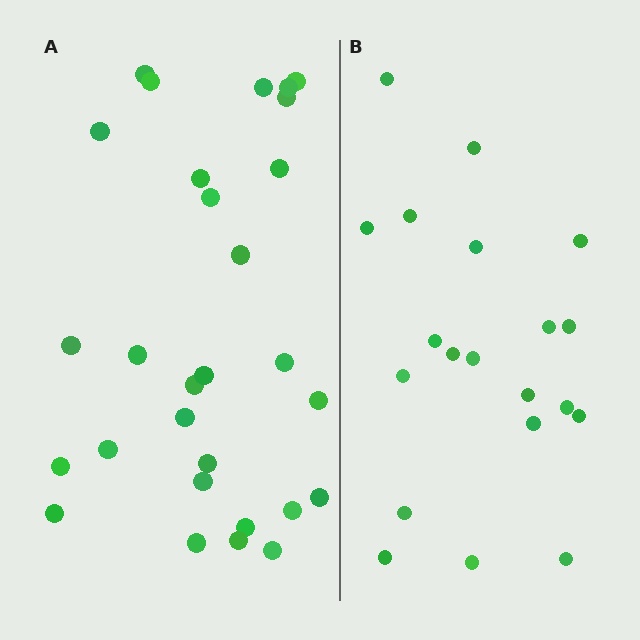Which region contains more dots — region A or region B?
Region A (the left region) has more dots.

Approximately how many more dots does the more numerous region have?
Region A has roughly 8 or so more dots than region B.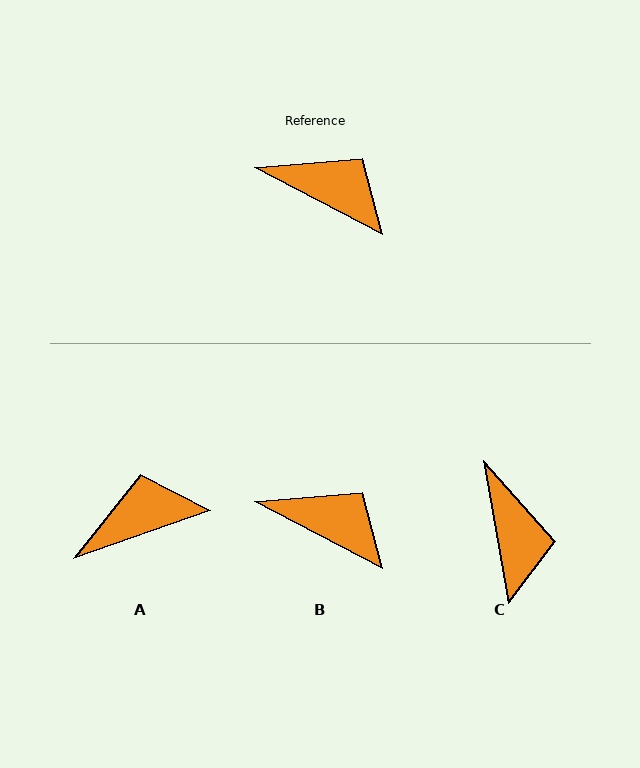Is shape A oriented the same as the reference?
No, it is off by about 47 degrees.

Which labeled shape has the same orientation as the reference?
B.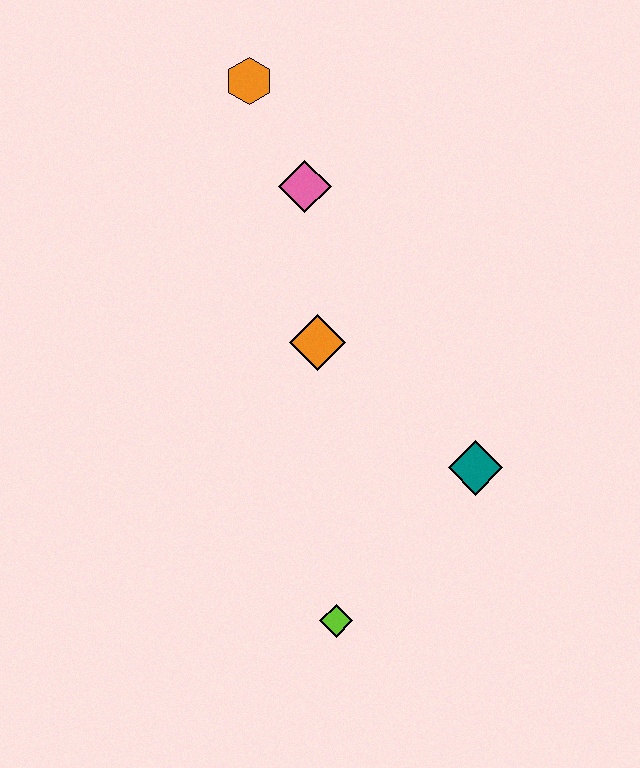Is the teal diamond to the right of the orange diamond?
Yes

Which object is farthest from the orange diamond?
The lime diamond is farthest from the orange diamond.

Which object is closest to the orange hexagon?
The pink diamond is closest to the orange hexagon.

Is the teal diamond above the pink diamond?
No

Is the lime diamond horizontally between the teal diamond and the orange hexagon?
Yes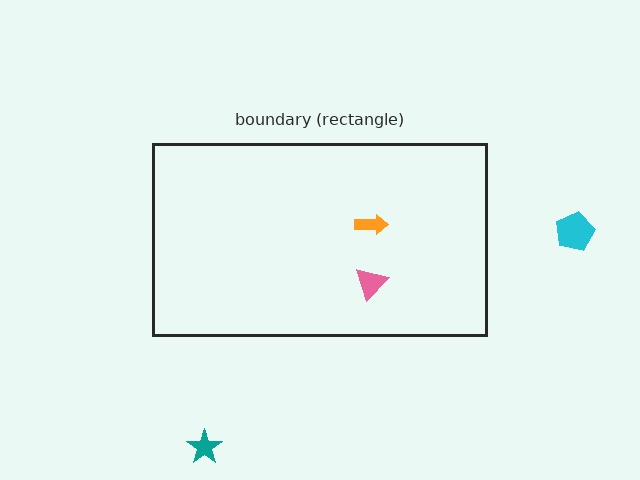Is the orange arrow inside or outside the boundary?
Inside.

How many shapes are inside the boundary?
2 inside, 2 outside.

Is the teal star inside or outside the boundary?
Outside.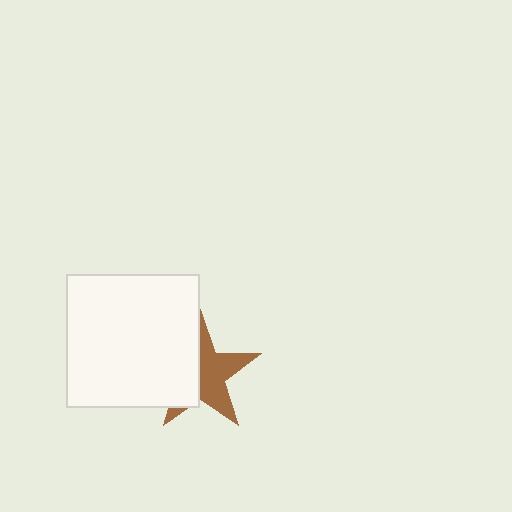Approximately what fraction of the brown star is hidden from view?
Roughly 44% of the brown star is hidden behind the white square.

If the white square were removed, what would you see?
You would see the complete brown star.